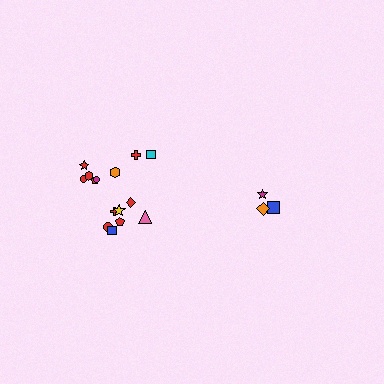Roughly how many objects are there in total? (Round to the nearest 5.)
Roughly 20 objects in total.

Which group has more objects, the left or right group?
The left group.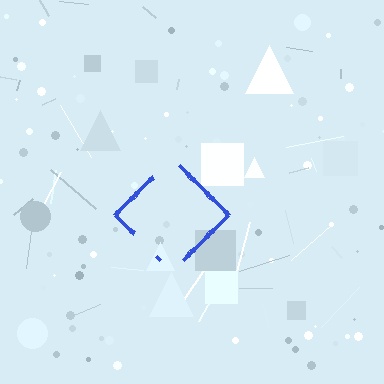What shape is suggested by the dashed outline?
The dashed outline suggests a diamond.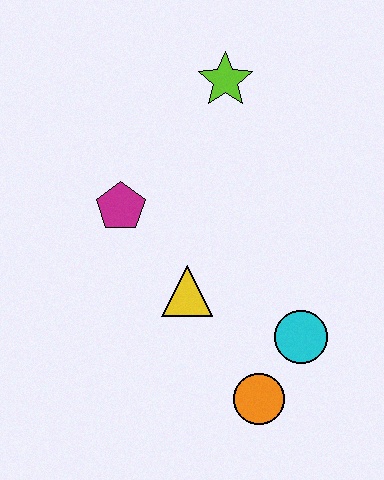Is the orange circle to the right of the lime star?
Yes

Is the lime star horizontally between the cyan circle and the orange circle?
No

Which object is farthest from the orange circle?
The lime star is farthest from the orange circle.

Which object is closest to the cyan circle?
The orange circle is closest to the cyan circle.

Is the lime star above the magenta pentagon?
Yes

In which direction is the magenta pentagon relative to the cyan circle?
The magenta pentagon is to the left of the cyan circle.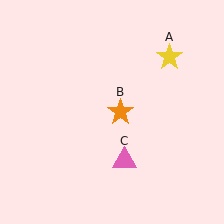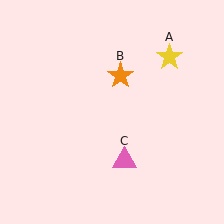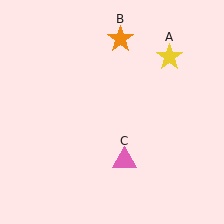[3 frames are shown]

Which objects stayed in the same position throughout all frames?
Yellow star (object A) and pink triangle (object C) remained stationary.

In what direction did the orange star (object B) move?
The orange star (object B) moved up.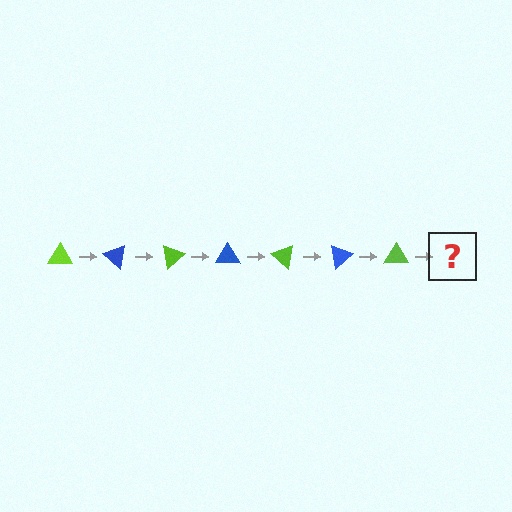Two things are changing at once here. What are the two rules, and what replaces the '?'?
The two rules are that it rotates 40 degrees each step and the color cycles through lime and blue. The '?' should be a blue triangle, rotated 280 degrees from the start.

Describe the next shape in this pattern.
It should be a blue triangle, rotated 280 degrees from the start.